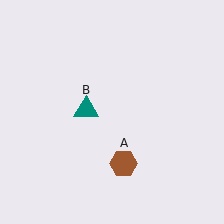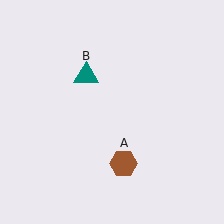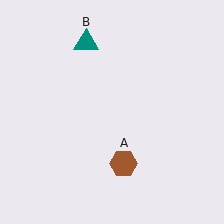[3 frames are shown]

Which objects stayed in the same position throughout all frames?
Brown hexagon (object A) remained stationary.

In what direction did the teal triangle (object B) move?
The teal triangle (object B) moved up.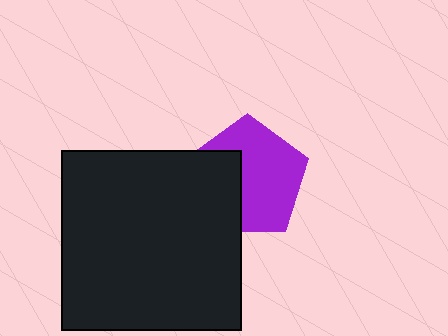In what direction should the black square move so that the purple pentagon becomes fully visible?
The black square should move left. That is the shortest direction to clear the overlap and leave the purple pentagon fully visible.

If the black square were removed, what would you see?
You would see the complete purple pentagon.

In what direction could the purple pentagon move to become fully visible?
The purple pentagon could move right. That would shift it out from behind the black square entirely.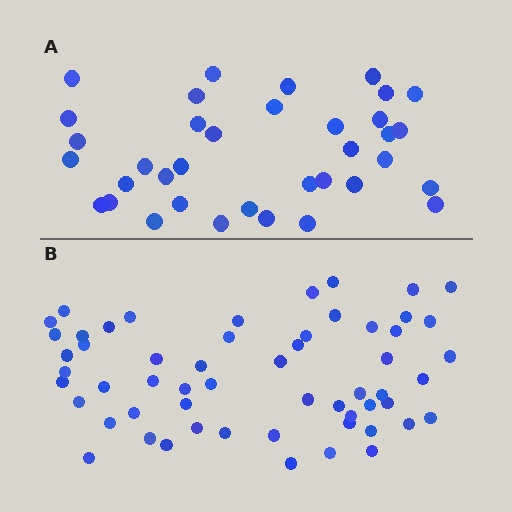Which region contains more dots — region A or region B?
Region B (the bottom region) has more dots.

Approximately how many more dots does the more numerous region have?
Region B has approximately 20 more dots than region A.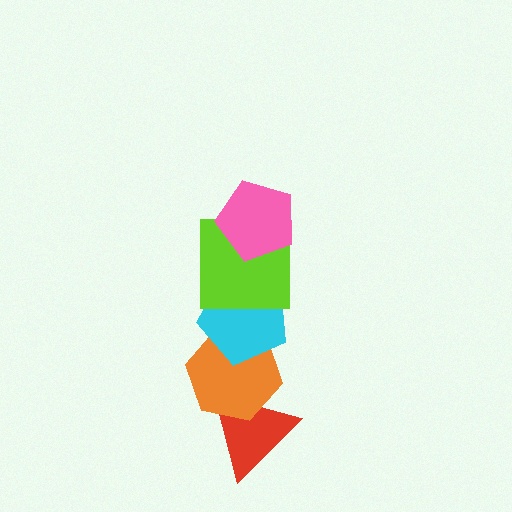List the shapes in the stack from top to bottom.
From top to bottom: the pink pentagon, the lime square, the cyan pentagon, the orange hexagon, the red triangle.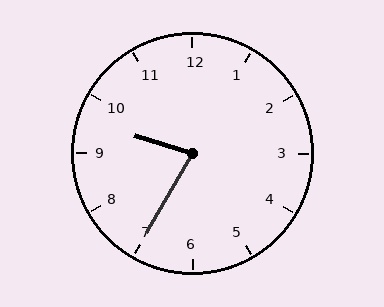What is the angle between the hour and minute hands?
Approximately 78 degrees.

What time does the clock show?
9:35.